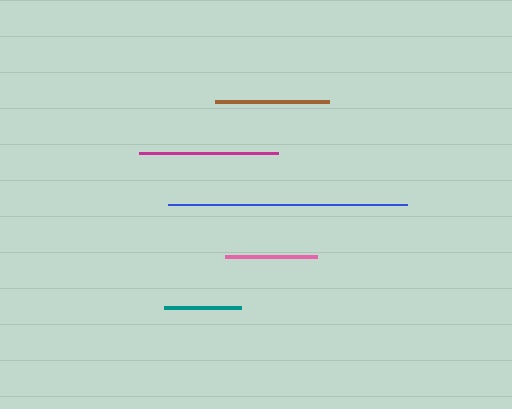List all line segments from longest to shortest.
From longest to shortest: blue, magenta, brown, pink, teal.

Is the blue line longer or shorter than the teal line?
The blue line is longer than the teal line.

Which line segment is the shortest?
The teal line is the shortest at approximately 77 pixels.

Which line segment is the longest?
The blue line is the longest at approximately 239 pixels.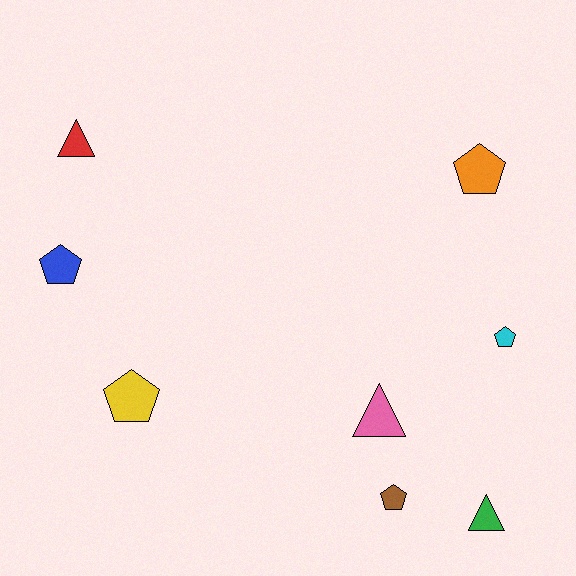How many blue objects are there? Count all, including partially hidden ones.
There is 1 blue object.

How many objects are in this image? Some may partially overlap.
There are 8 objects.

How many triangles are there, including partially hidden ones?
There are 3 triangles.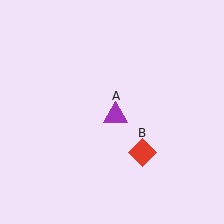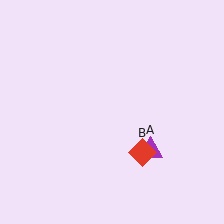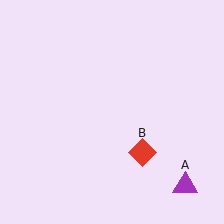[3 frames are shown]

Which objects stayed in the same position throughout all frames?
Red diamond (object B) remained stationary.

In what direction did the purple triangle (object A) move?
The purple triangle (object A) moved down and to the right.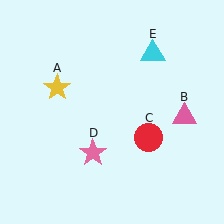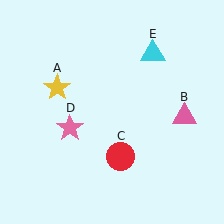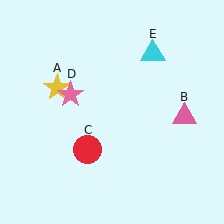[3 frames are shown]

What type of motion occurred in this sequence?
The red circle (object C), pink star (object D) rotated clockwise around the center of the scene.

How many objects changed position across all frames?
2 objects changed position: red circle (object C), pink star (object D).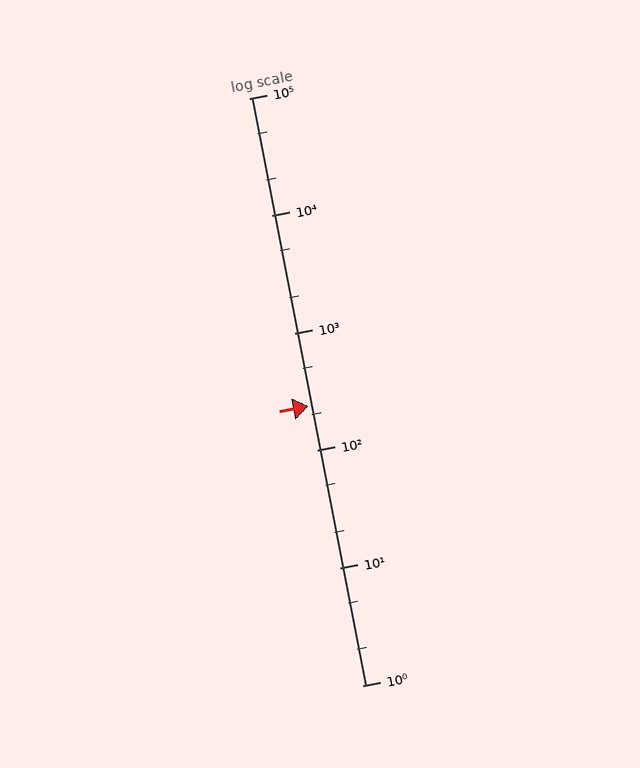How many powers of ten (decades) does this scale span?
The scale spans 5 decades, from 1 to 100000.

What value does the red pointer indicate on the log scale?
The pointer indicates approximately 240.